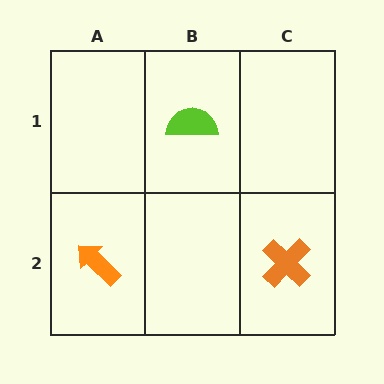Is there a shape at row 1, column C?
No, that cell is empty.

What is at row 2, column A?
An orange arrow.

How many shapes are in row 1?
1 shape.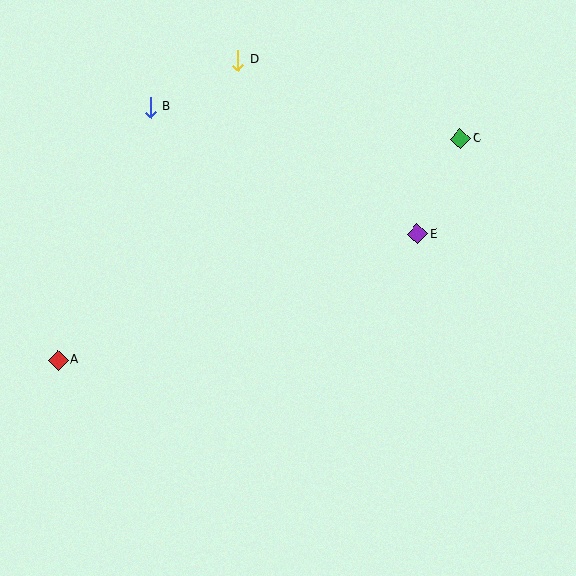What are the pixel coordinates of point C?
Point C is at (460, 139).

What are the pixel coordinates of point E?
Point E is at (418, 234).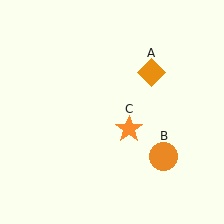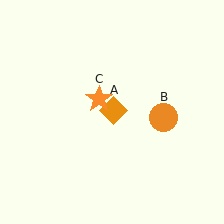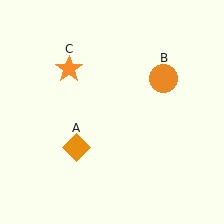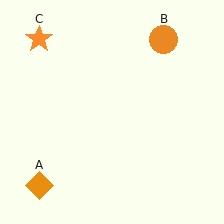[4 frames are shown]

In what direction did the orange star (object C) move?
The orange star (object C) moved up and to the left.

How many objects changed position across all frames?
3 objects changed position: orange diamond (object A), orange circle (object B), orange star (object C).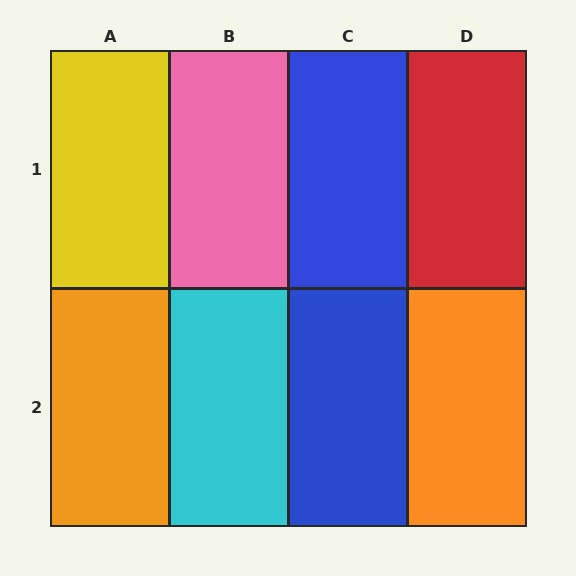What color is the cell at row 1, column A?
Yellow.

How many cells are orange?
2 cells are orange.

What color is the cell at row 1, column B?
Pink.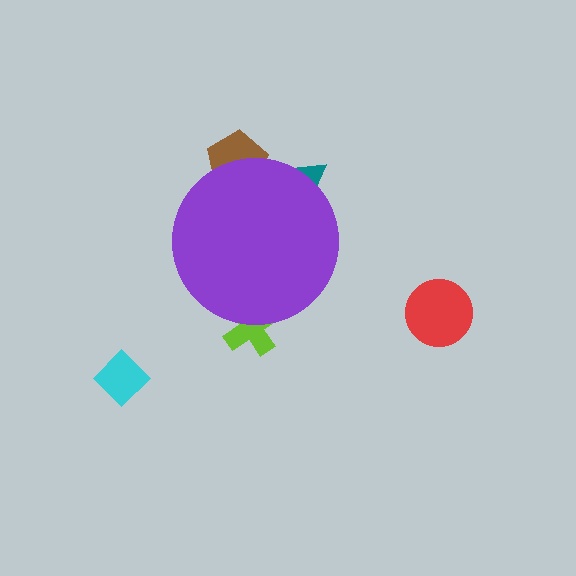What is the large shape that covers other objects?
A purple circle.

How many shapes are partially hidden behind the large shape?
3 shapes are partially hidden.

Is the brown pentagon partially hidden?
Yes, the brown pentagon is partially hidden behind the purple circle.